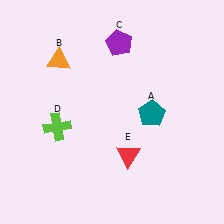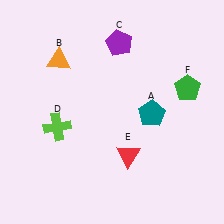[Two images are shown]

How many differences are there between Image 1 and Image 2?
There is 1 difference between the two images.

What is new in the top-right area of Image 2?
A green pentagon (F) was added in the top-right area of Image 2.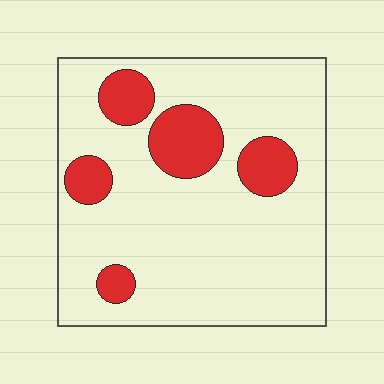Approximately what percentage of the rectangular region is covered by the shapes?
Approximately 20%.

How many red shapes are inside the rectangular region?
5.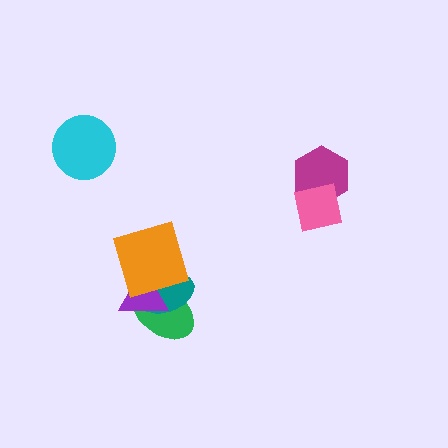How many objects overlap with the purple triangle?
3 objects overlap with the purple triangle.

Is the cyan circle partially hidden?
No, no other shape covers it.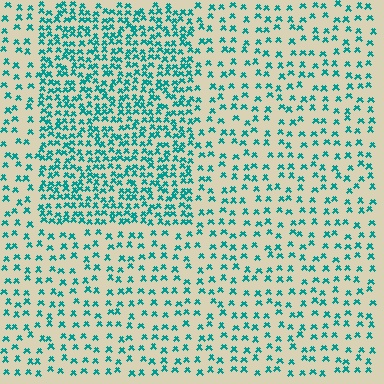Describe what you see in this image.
The image contains small teal elements arranged at two different densities. A rectangle-shaped region is visible where the elements are more densely packed than the surrounding area.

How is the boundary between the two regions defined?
The boundary is defined by a change in element density (approximately 2.2x ratio). All elements are the same color, size, and shape.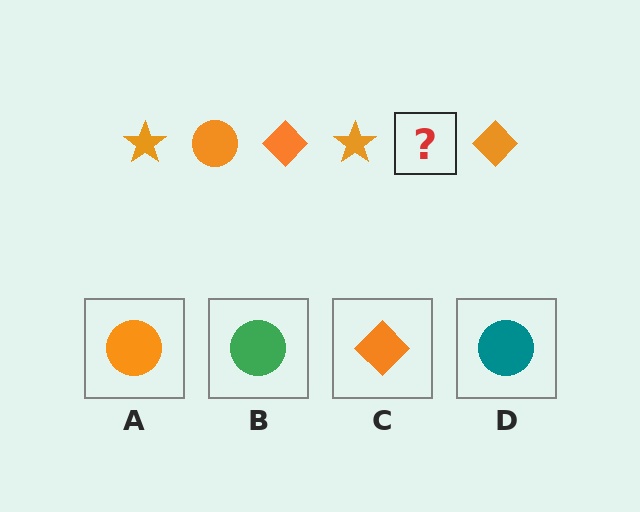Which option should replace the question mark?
Option A.